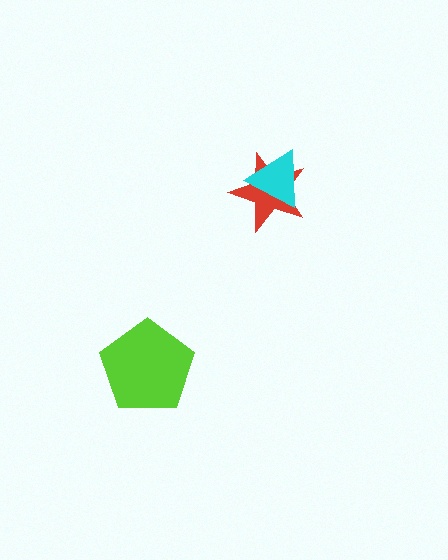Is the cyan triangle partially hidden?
No, no other shape covers it.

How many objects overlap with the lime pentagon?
0 objects overlap with the lime pentagon.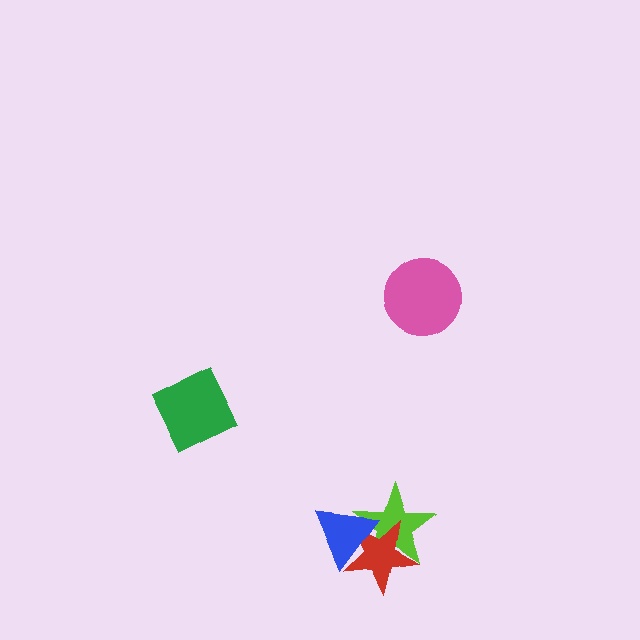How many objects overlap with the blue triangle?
2 objects overlap with the blue triangle.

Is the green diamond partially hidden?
No, no other shape covers it.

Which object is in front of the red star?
The blue triangle is in front of the red star.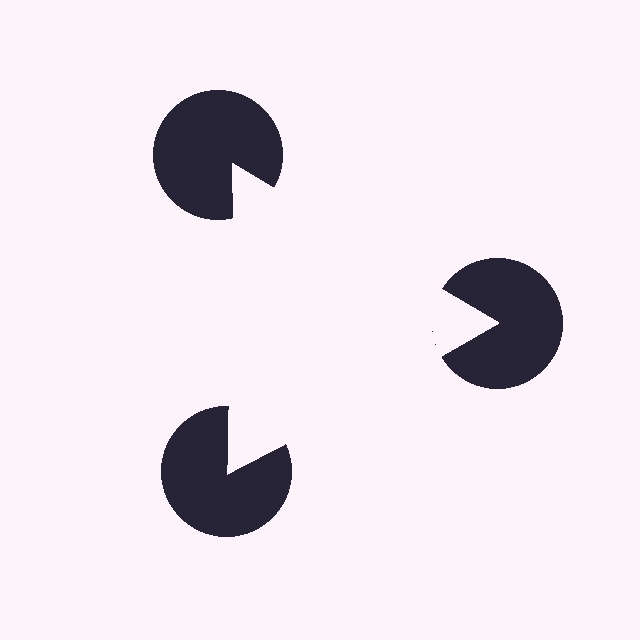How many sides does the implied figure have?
3 sides.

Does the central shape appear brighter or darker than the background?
It typically appears slightly brighter than the background, even though no actual brightness change is drawn.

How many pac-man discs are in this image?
There are 3 — one at each vertex of the illusory triangle.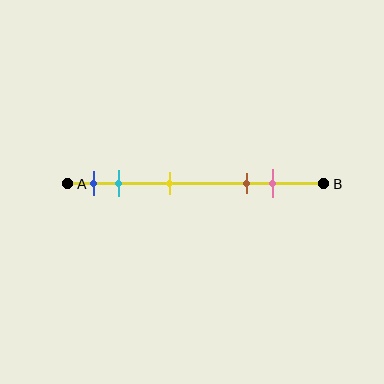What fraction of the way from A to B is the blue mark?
The blue mark is approximately 10% (0.1) of the way from A to B.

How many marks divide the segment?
There are 5 marks dividing the segment.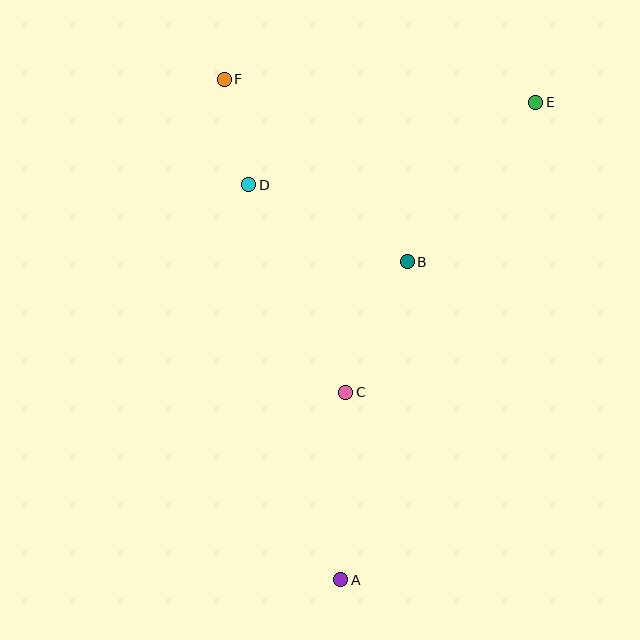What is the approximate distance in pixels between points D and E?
The distance between D and E is approximately 298 pixels.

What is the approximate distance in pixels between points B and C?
The distance between B and C is approximately 144 pixels.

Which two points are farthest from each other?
Points A and E are farthest from each other.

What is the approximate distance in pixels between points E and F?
The distance between E and F is approximately 312 pixels.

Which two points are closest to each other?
Points D and F are closest to each other.